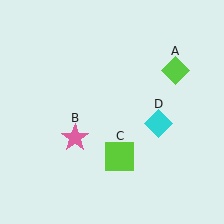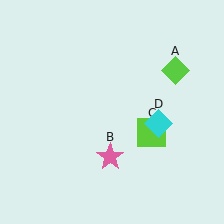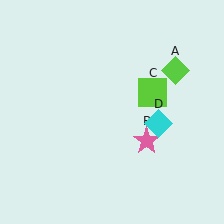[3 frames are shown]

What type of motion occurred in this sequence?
The pink star (object B), lime square (object C) rotated counterclockwise around the center of the scene.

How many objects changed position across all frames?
2 objects changed position: pink star (object B), lime square (object C).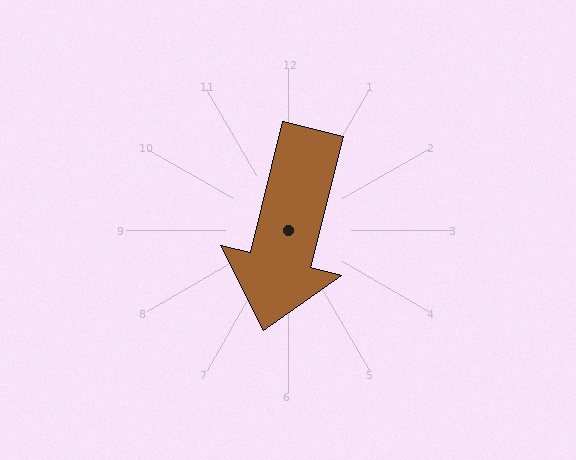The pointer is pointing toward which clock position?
Roughly 6 o'clock.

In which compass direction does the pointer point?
South.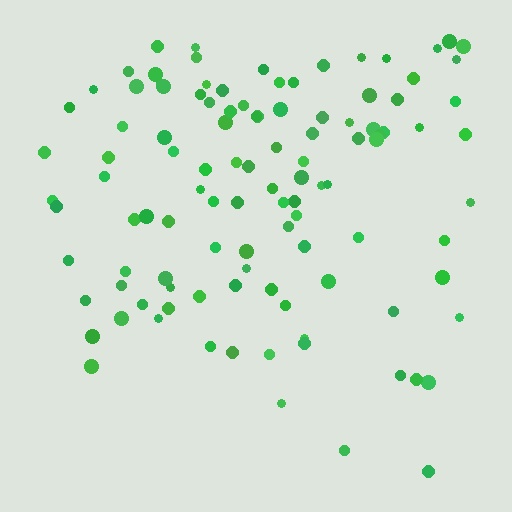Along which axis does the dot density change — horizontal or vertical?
Vertical.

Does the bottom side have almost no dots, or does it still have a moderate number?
Still a moderate number, just noticeably fewer than the top.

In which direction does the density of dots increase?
From bottom to top, with the top side densest.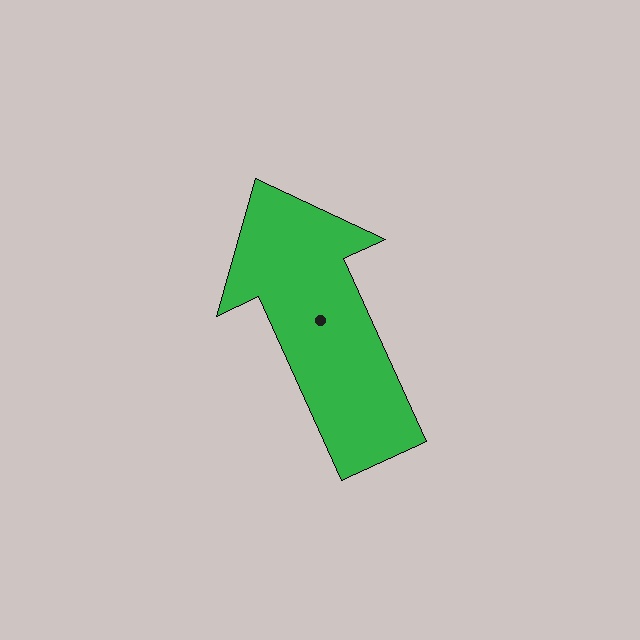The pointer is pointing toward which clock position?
Roughly 11 o'clock.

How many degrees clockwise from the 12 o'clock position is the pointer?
Approximately 336 degrees.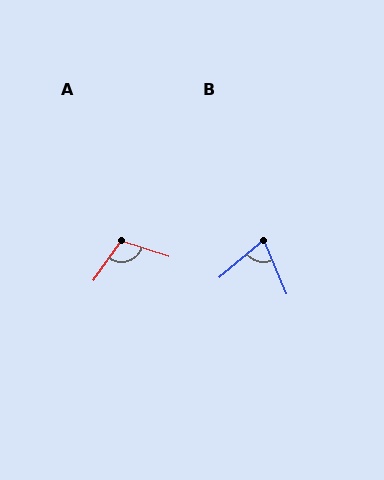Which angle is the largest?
A, at approximately 107 degrees.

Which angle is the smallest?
B, at approximately 72 degrees.